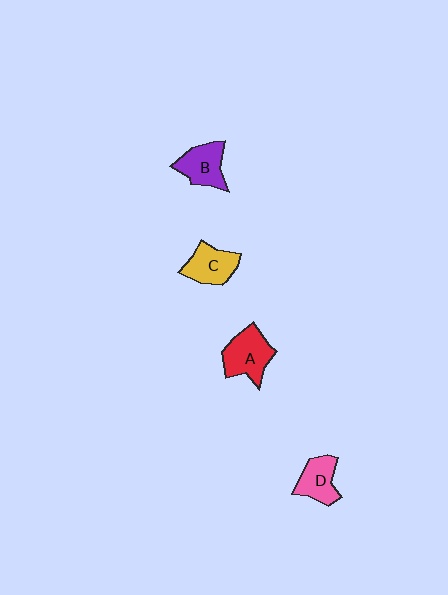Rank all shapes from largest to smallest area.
From largest to smallest: A (red), B (purple), C (yellow), D (pink).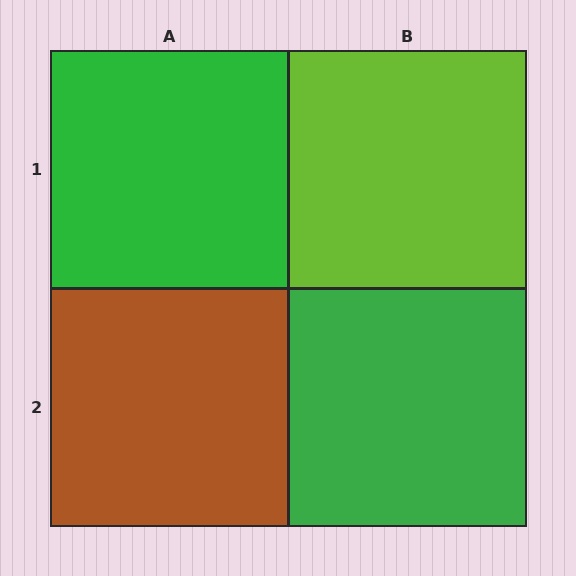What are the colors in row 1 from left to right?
Green, lime.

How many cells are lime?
1 cell is lime.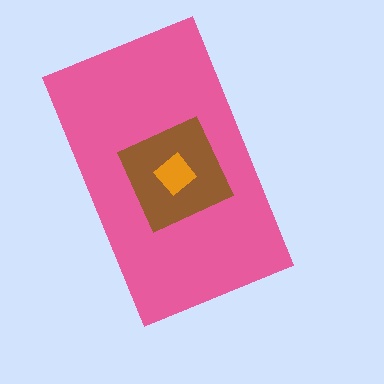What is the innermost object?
The orange diamond.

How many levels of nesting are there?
3.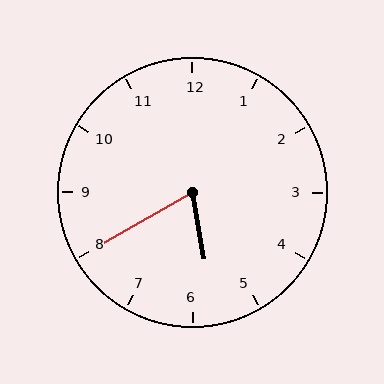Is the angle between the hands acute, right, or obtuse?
It is acute.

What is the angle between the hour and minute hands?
Approximately 70 degrees.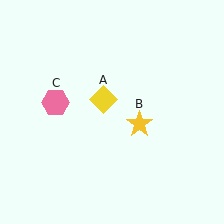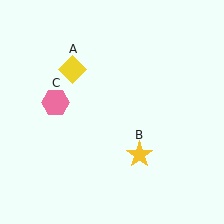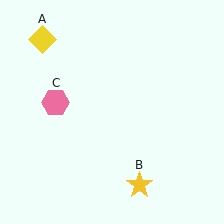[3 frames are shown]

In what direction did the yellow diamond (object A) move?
The yellow diamond (object A) moved up and to the left.